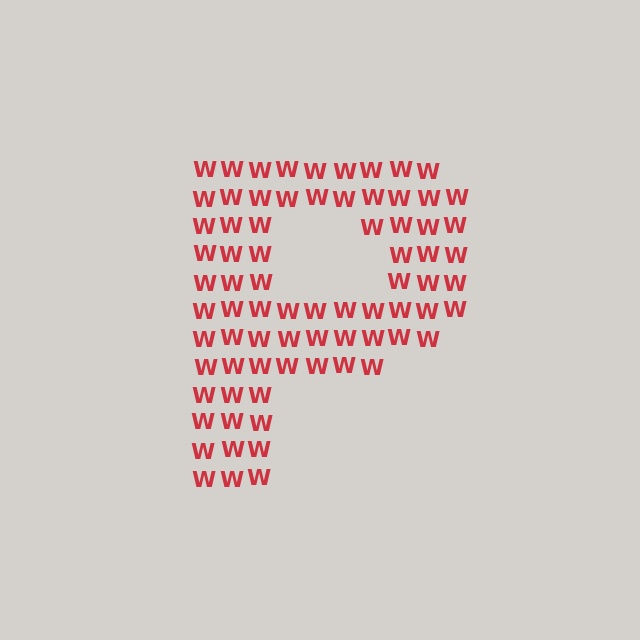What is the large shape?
The large shape is the letter P.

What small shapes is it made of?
It is made of small letter W's.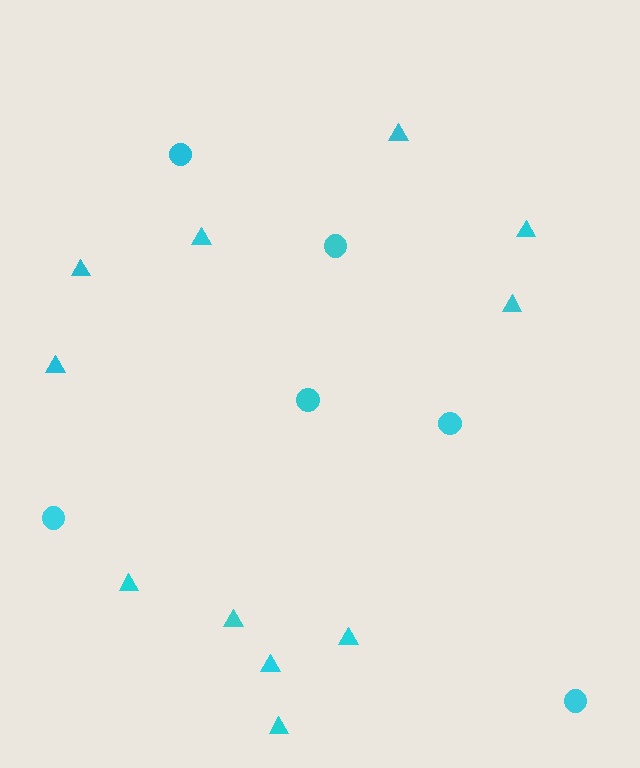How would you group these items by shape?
There are 2 groups: one group of triangles (11) and one group of circles (6).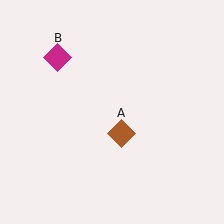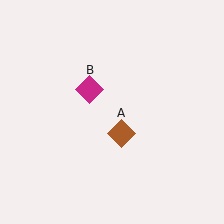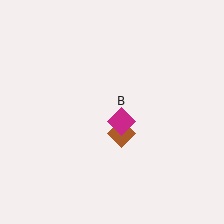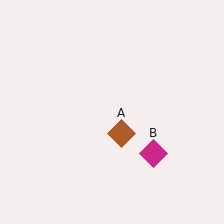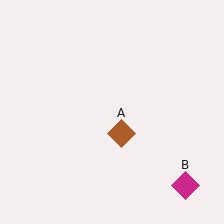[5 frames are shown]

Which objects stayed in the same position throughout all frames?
Brown diamond (object A) remained stationary.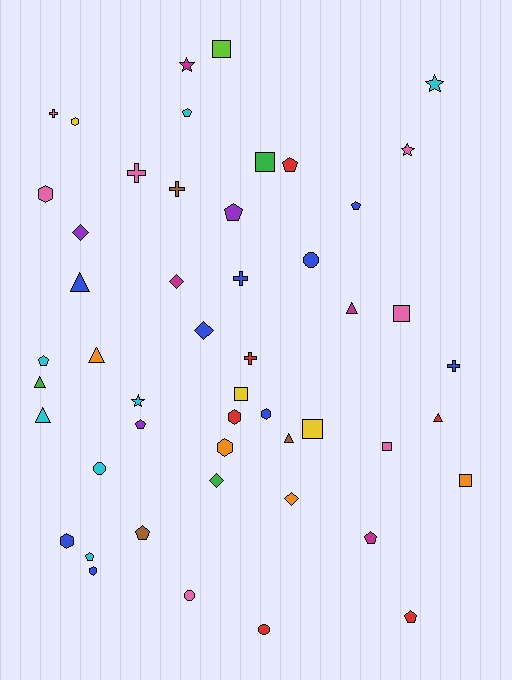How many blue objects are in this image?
There are 9 blue objects.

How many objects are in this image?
There are 50 objects.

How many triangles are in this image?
There are 7 triangles.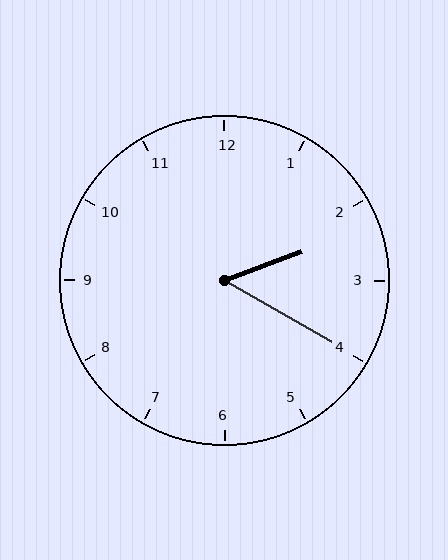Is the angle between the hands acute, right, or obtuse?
It is acute.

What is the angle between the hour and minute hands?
Approximately 50 degrees.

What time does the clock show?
2:20.